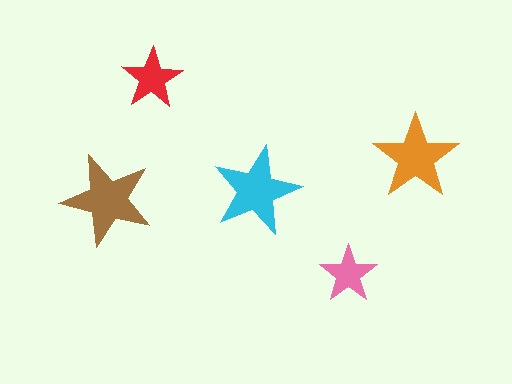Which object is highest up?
The red star is topmost.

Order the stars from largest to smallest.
the brown one, the cyan one, the orange one, the red one, the pink one.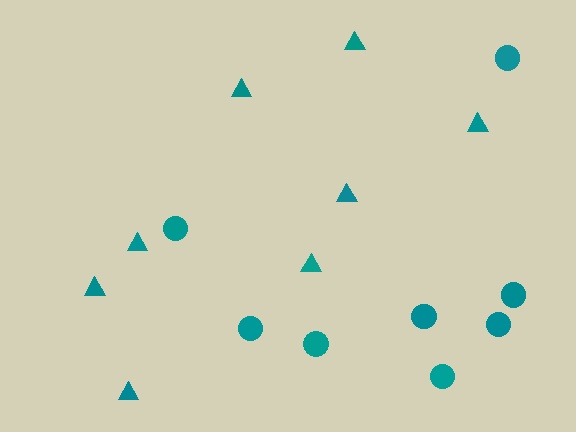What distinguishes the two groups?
There are 2 groups: one group of triangles (8) and one group of circles (8).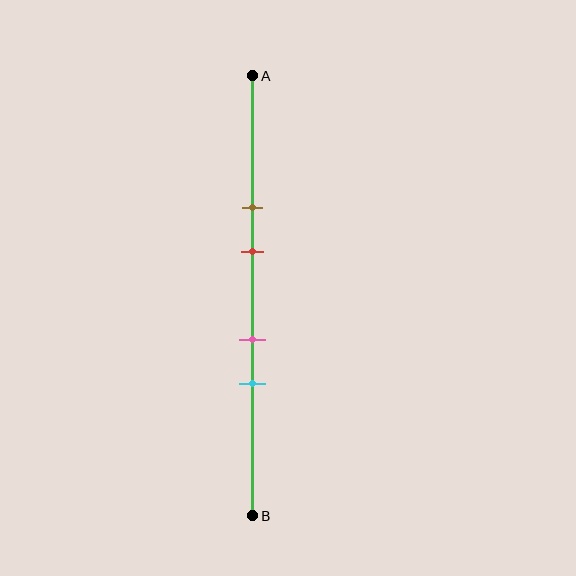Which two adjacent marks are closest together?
The pink and cyan marks are the closest adjacent pair.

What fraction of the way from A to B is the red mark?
The red mark is approximately 40% (0.4) of the way from A to B.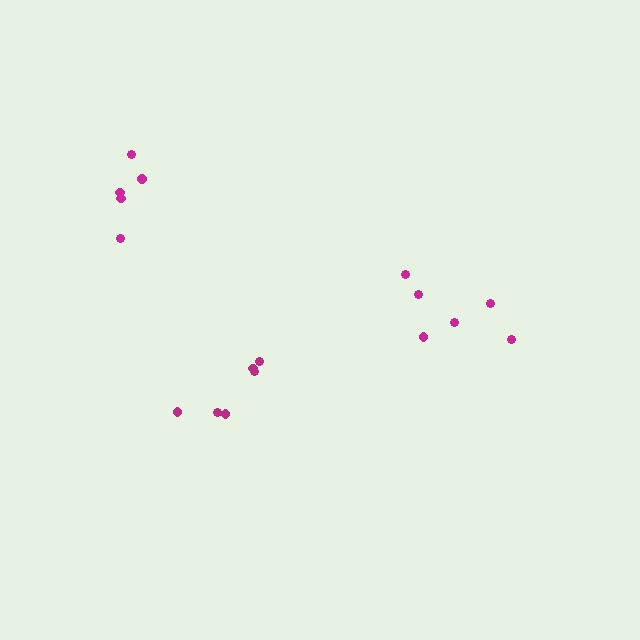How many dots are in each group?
Group 1: 6 dots, Group 2: 6 dots, Group 3: 5 dots (17 total).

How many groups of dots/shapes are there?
There are 3 groups.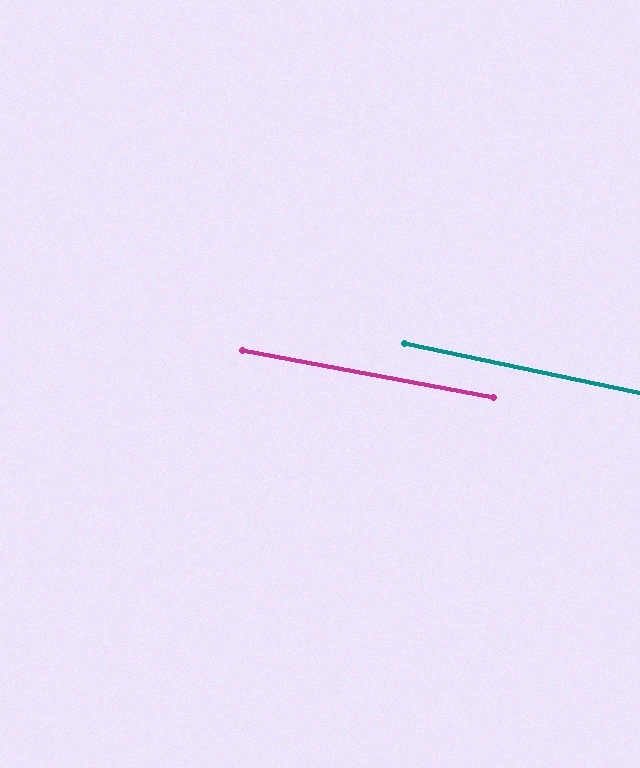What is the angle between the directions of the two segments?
Approximately 1 degree.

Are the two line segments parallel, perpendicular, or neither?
Parallel — their directions differ by only 1.2°.